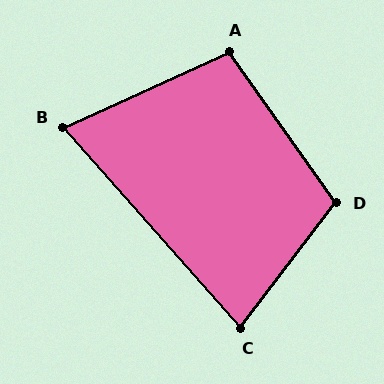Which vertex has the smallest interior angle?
B, at approximately 73 degrees.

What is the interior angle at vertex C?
Approximately 79 degrees (acute).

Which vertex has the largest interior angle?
D, at approximately 107 degrees.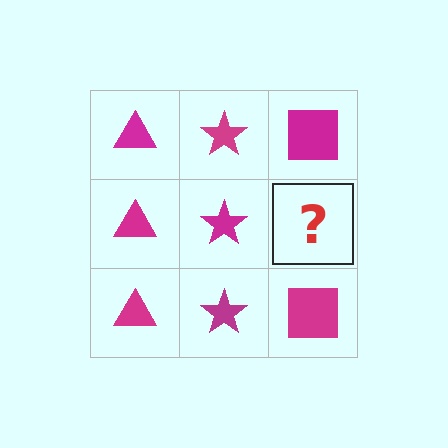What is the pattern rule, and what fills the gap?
The rule is that each column has a consistent shape. The gap should be filled with a magenta square.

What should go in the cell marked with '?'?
The missing cell should contain a magenta square.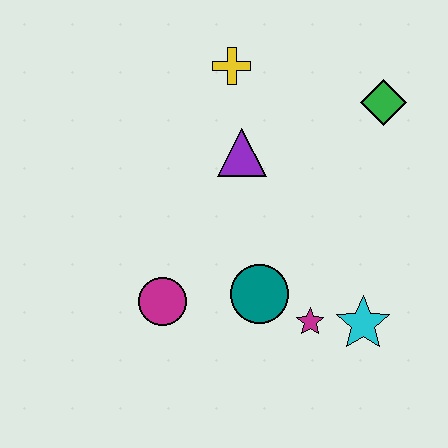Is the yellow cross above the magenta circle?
Yes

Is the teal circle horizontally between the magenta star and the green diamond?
No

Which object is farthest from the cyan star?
The yellow cross is farthest from the cyan star.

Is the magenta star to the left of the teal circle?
No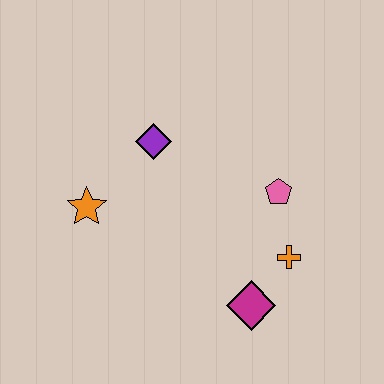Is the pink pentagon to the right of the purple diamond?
Yes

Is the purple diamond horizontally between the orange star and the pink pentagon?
Yes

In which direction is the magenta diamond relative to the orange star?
The magenta diamond is to the right of the orange star.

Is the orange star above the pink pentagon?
No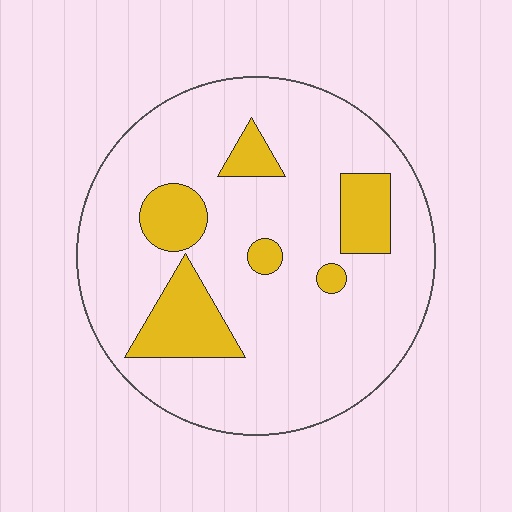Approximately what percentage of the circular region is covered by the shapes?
Approximately 20%.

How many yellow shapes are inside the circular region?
6.